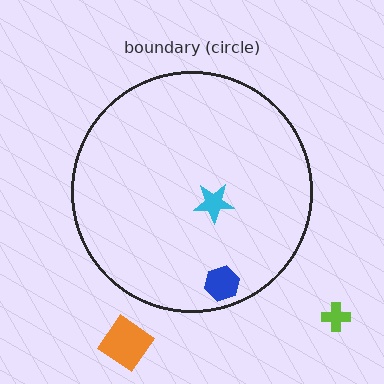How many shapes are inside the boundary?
2 inside, 2 outside.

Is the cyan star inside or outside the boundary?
Inside.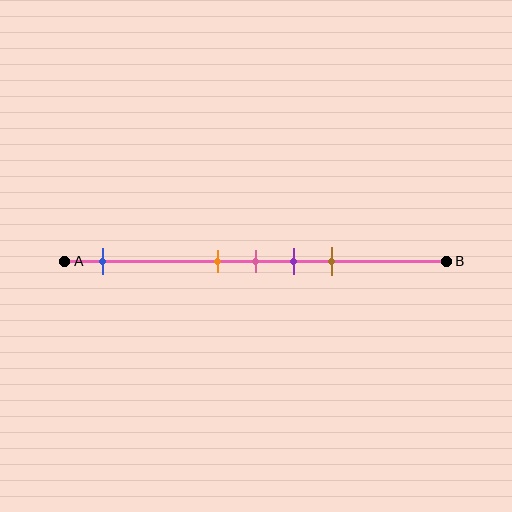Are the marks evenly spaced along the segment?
No, the marks are not evenly spaced.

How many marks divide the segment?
There are 5 marks dividing the segment.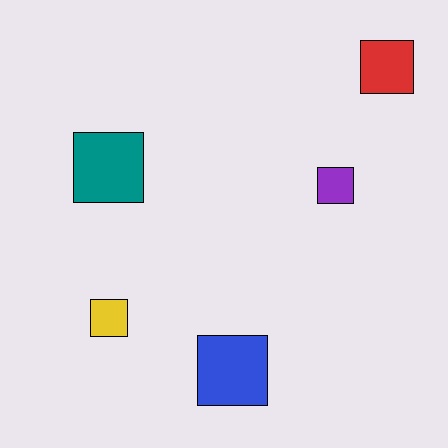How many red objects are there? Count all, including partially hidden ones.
There is 1 red object.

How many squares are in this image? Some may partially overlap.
There are 5 squares.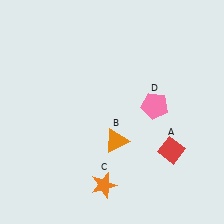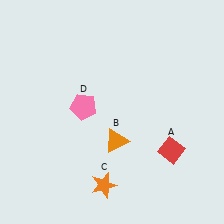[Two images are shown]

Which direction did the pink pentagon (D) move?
The pink pentagon (D) moved left.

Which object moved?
The pink pentagon (D) moved left.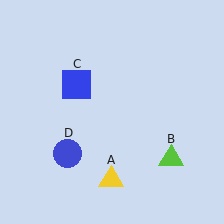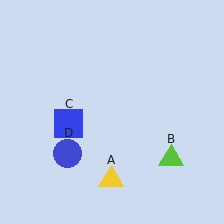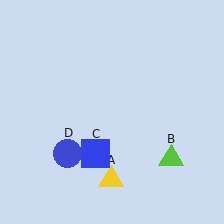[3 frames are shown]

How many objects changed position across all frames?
1 object changed position: blue square (object C).